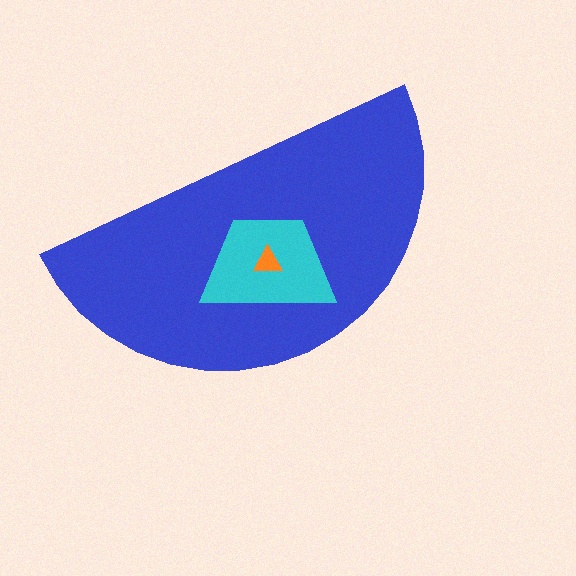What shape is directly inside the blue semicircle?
The cyan trapezoid.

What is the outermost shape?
The blue semicircle.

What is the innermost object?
The orange triangle.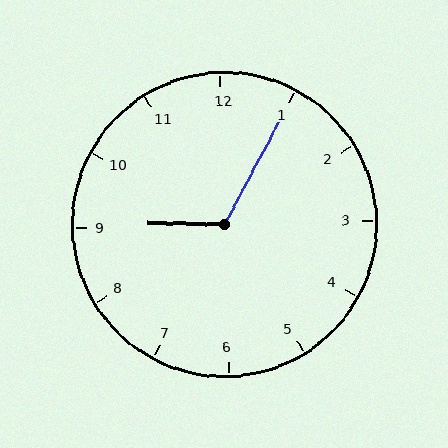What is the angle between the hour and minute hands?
Approximately 118 degrees.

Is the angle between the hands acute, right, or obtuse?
It is obtuse.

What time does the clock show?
9:05.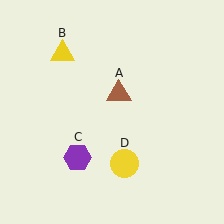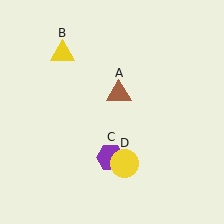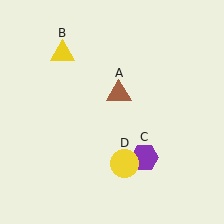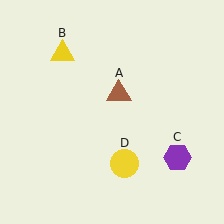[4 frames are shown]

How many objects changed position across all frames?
1 object changed position: purple hexagon (object C).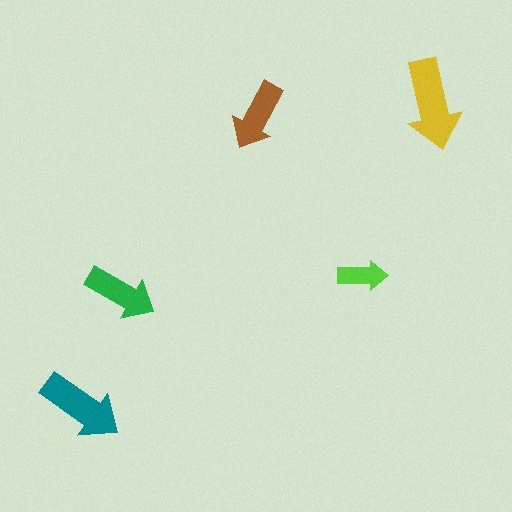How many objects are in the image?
There are 5 objects in the image.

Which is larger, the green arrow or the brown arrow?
The green one.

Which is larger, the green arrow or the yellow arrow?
The yellow one.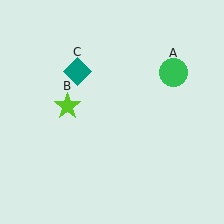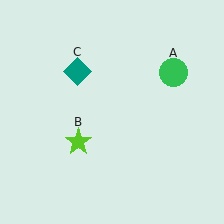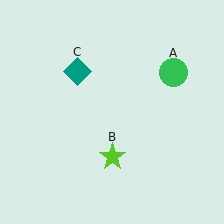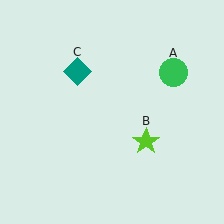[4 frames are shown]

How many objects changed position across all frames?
1 object changed position: lime star (object B).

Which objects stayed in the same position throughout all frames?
Green circle (object A) and teal diamond (object C) remained stationary.